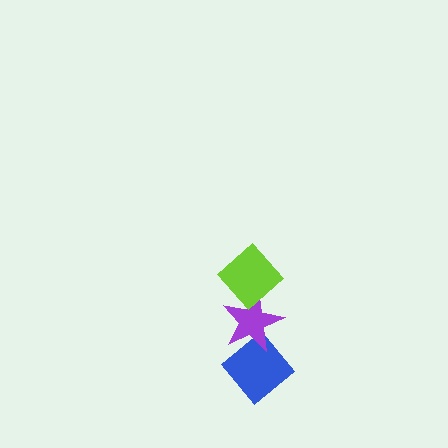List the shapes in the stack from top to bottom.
From top to bottom: the lime diamond, the purple star, the blue diamond.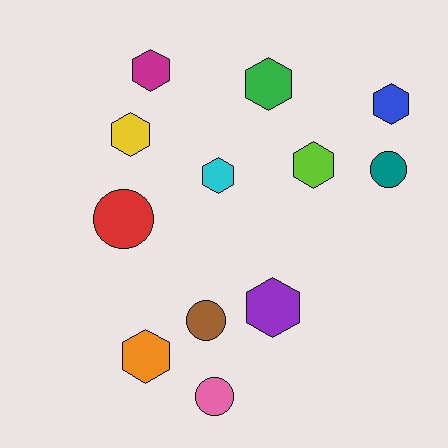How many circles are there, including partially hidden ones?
There are 4 circles.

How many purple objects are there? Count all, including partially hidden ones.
There is 1 purple object.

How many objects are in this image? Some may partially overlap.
There are 12 objects.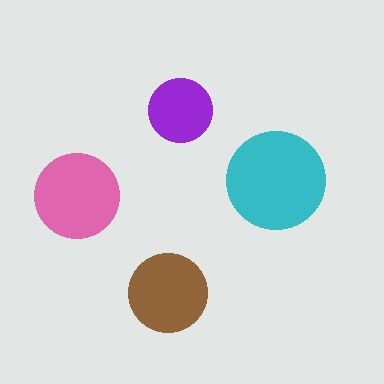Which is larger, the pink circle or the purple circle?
The pink one.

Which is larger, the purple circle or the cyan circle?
The cyan one.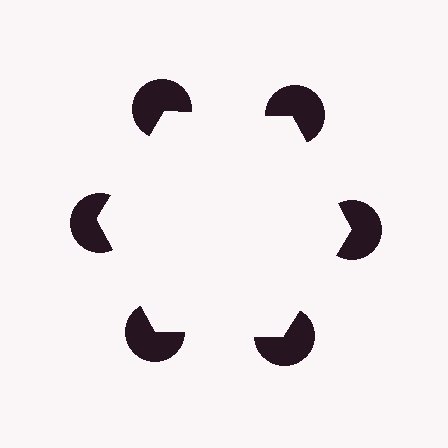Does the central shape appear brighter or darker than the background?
It typically appears slightly brighter than the background, even though no actual brightness change is drawn.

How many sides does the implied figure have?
6 sides.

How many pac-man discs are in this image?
There are 6 — one at each vertex of the illusory hexagon.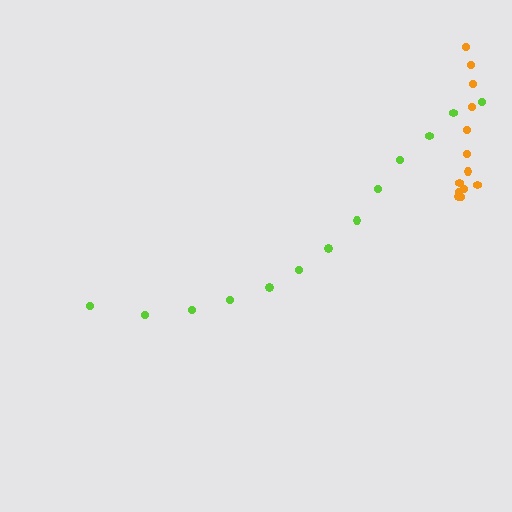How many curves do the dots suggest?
There are 2 distinct paths.